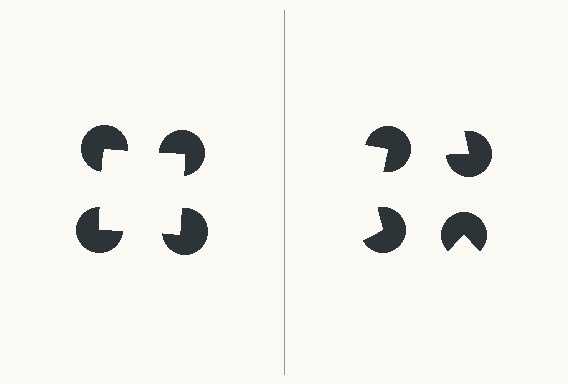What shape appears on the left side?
An illusory square.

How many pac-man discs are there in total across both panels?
8 — 4 on each side.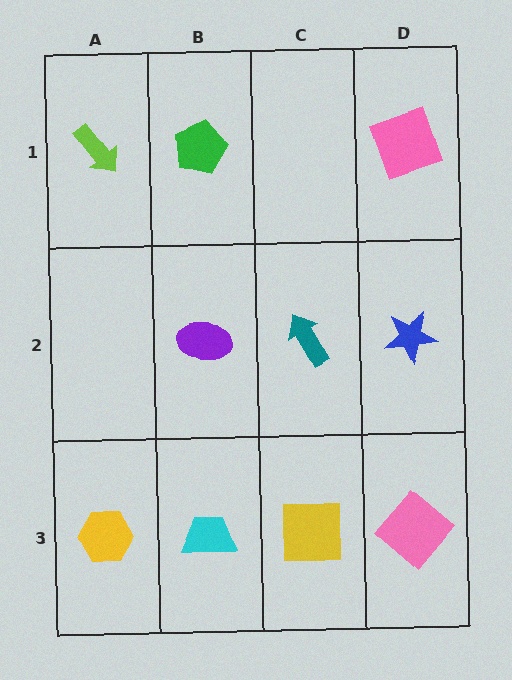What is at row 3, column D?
A pink diamond.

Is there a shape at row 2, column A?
No, that cell is empty.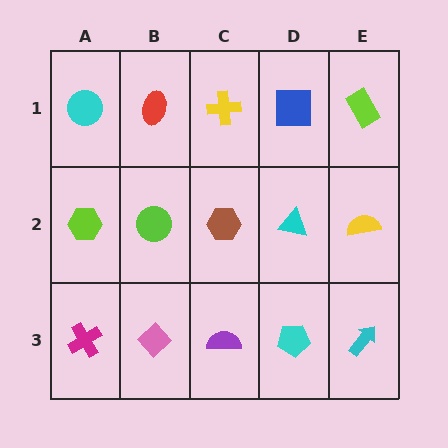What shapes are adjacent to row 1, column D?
A cyan triangle (row 2, column D), a yellow cross (row 1, column C), a lime rectangle (row 1, column E).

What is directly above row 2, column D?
A blue square.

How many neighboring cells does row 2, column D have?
4.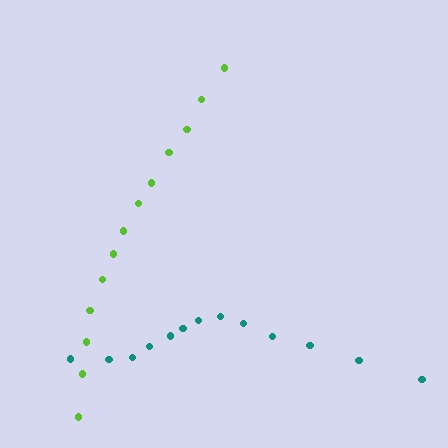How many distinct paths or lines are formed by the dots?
There are 2 distinct paths.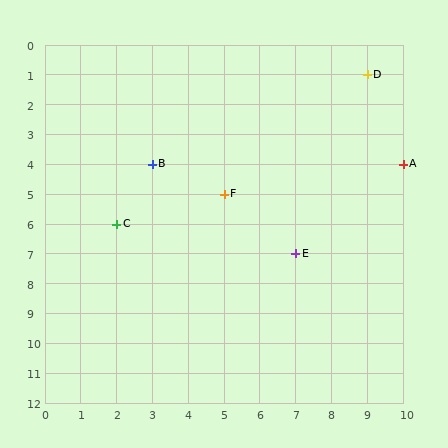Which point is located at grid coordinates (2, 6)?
Point C is at (2, 6).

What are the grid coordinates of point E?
Point E is at grid coordinates (7, 7).